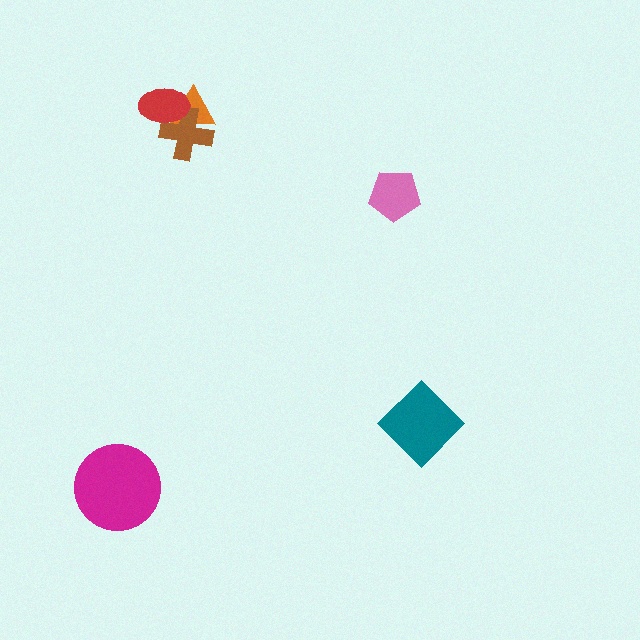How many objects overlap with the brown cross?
2 objects overlap with the brown cross.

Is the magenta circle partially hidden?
No, no other shape covers it.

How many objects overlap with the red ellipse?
2 objects overlap with the red ellipse.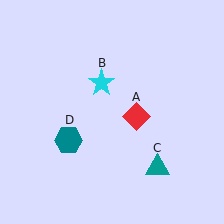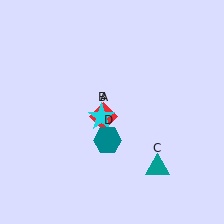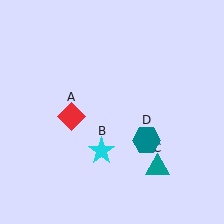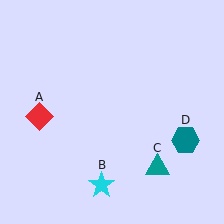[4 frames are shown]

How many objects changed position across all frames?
3 objects changed position: red diamond (object A), cyan star (object B), teal hexagon (object D).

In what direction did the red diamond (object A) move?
The red diamond (object A) moved left.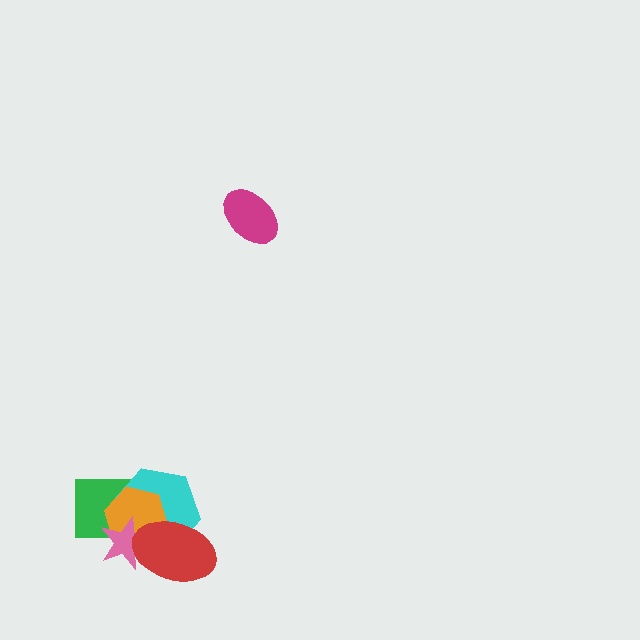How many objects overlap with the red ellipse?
3 objects overlap with the red ellipse.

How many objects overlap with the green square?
3 objects overlap with the green square.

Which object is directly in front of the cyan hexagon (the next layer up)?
The orange hexagon is directly in front of the cyan hexagon.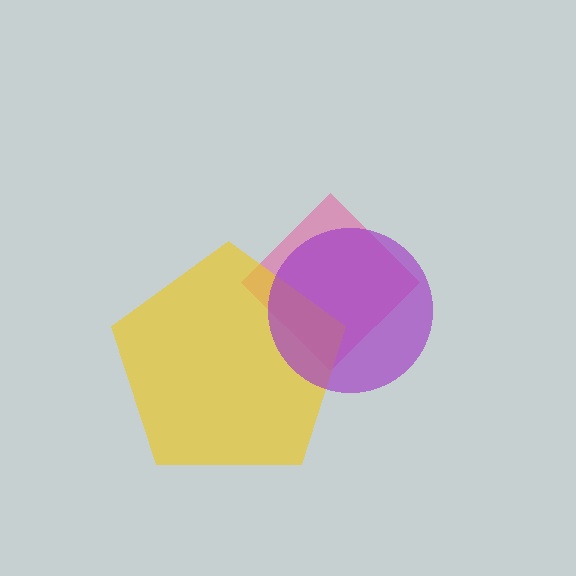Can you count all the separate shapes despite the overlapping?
Yes, there are 3 separate shapes.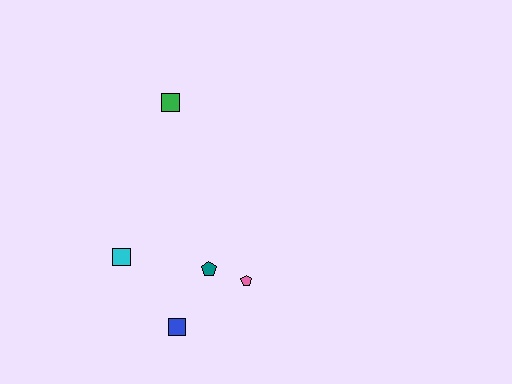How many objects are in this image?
There are 5 objects.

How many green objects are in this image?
There is 1 green object.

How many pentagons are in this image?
There are 2 pentagons.